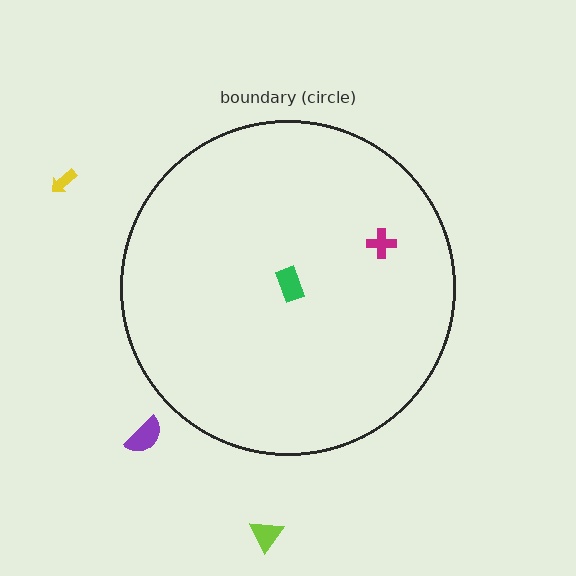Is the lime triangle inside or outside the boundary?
Outside.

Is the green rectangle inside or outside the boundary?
Inside.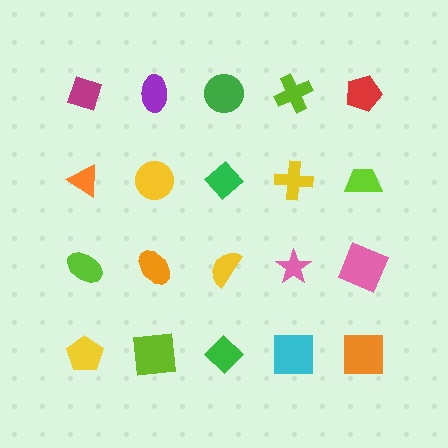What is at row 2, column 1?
An orange triangle.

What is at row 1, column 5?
A red pentagon.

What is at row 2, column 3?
A green diamond.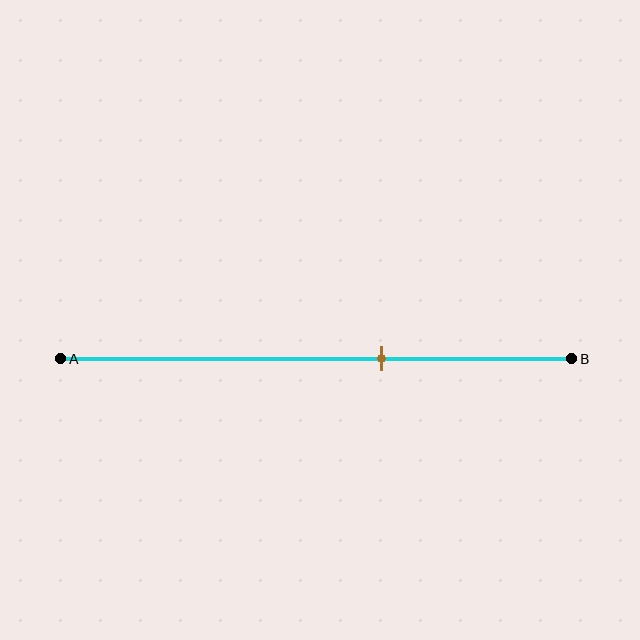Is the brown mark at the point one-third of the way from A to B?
No, the mark is at about 65% from A, not at the 33% one-third point.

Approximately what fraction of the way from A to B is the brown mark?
The brown mark is approximately 65% of the way from A to B.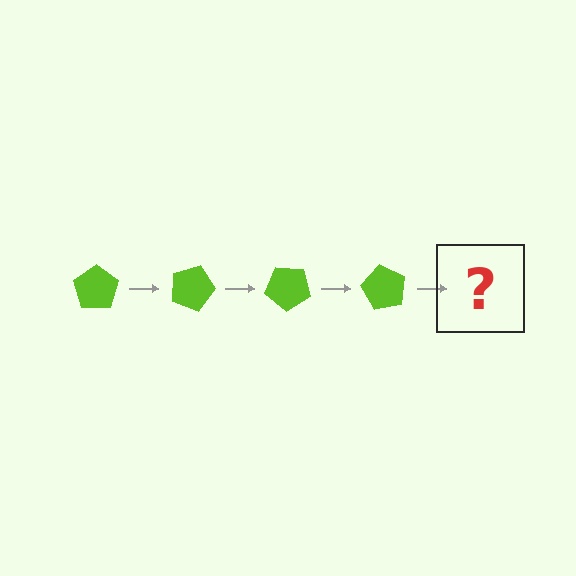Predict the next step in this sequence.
The next step is a lime pentagon rotated 80 degrees.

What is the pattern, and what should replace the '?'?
The pattern is that the pentagon rotates 20 degrees each step. The '?' should be a lime pentagon rotated 80 degrees.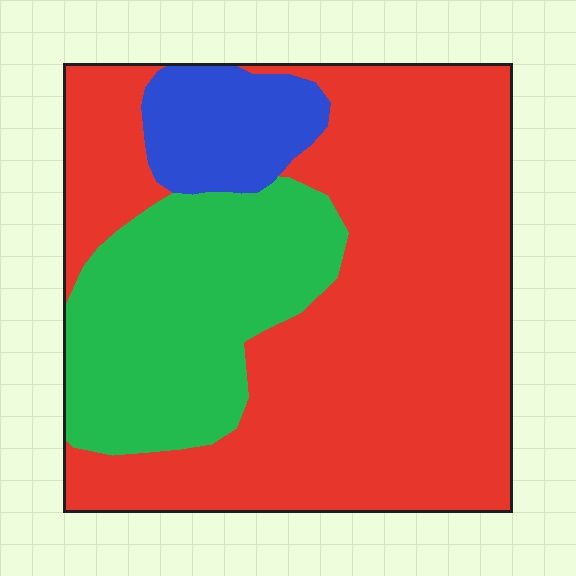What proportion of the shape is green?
Green covers roughly 25% of the shape.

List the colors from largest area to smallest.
From largest to smallest: red, green, blue.